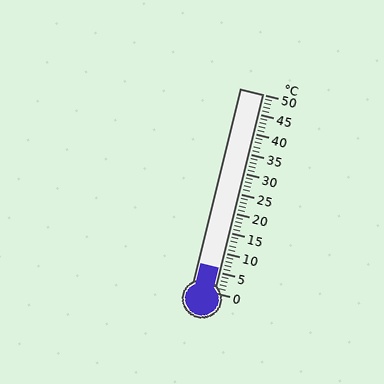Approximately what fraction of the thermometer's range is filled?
The thermometer is filled to approximately 10% of its range.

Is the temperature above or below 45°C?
The temperature is below 45°C.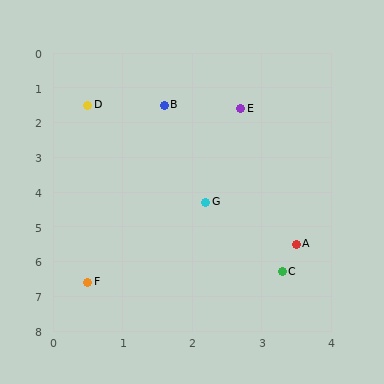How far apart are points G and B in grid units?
Points G and B are about 2.9 grid units apart.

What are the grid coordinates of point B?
Point B is at approximately (1.6, 1.5).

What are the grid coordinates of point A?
Point A is at approximately (3.5, 5.5).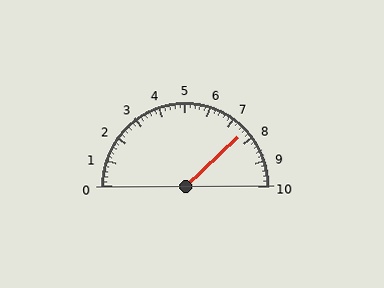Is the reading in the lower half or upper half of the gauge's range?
The reading is in the upper half of the range (0 to 10).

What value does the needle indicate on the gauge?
The needle indicates approximately 7.6.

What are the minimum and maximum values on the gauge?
The gauge ranges from 0 to 10.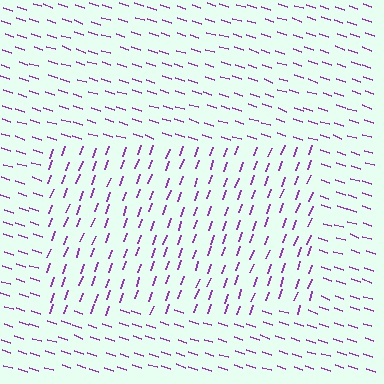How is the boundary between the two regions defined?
The boundary is defined purely by a change in line orientation (approximately 88 degrees difference). All lines are the same color and thickness.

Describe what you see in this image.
The image is filled with small purple line segments. A rectangle region in the image has lines oriented differently from the surrounding lines, creating a visible texture boundary.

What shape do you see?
I see a rectangle.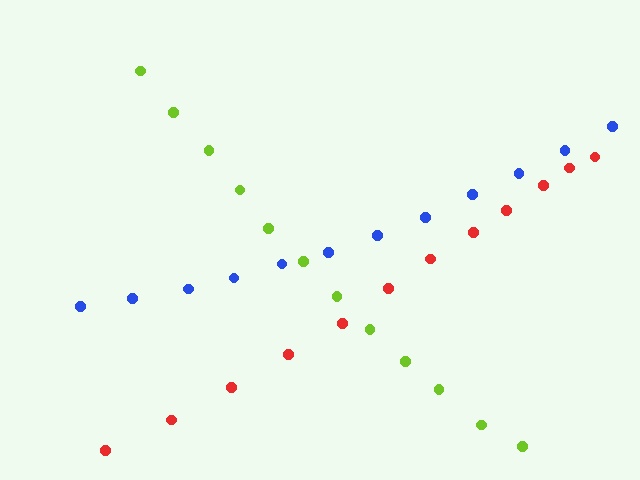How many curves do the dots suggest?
There are 3 distinct paths.